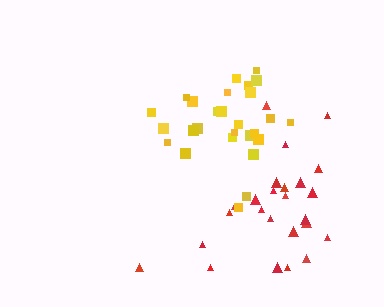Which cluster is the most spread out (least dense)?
Red.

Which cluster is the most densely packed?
Yellow.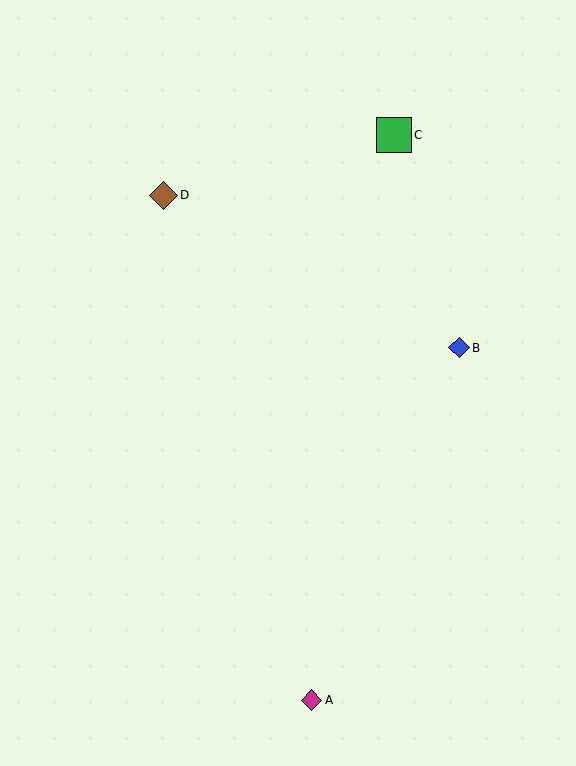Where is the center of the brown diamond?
The center of the brown diamond is at (163, 195).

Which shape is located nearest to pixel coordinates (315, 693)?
The magenta diamond (labeled A) at (311, 700) is nearest to that location.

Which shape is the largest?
The green square (labeled C) is the largest.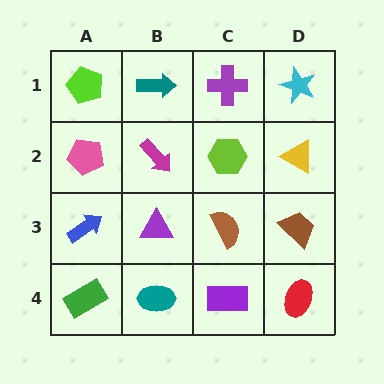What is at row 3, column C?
A brown semicircle.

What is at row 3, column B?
A purple triangle.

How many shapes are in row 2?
4 shapes.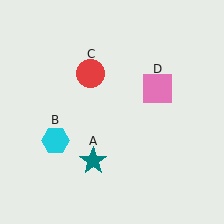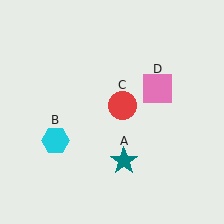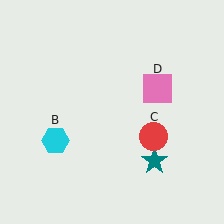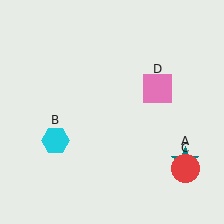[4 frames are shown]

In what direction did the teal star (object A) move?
The teal star (object A) moved right.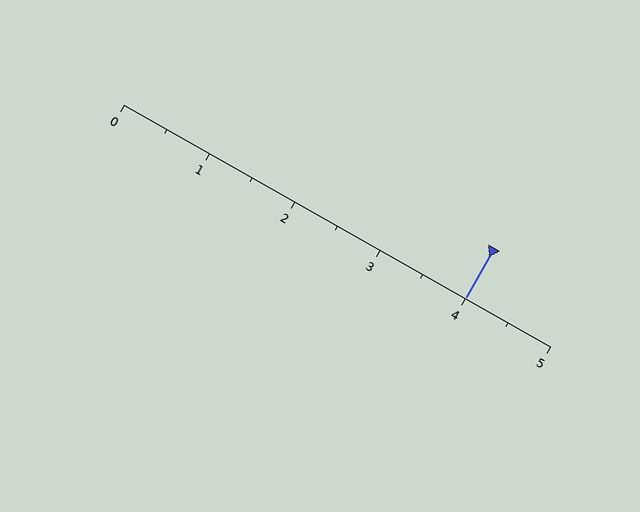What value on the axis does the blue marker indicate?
The marker indicates approximately 4.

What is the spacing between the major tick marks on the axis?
The major ticks are spaced 1 apart.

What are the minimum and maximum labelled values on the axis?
The axis runs from 0 to 5.